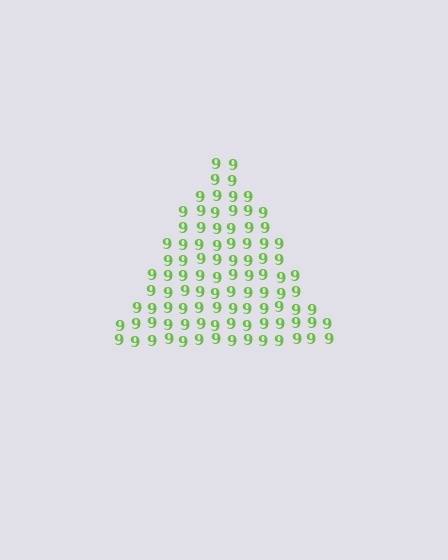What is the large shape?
The large shape is a triangle.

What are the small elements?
The small elements are digit 9's.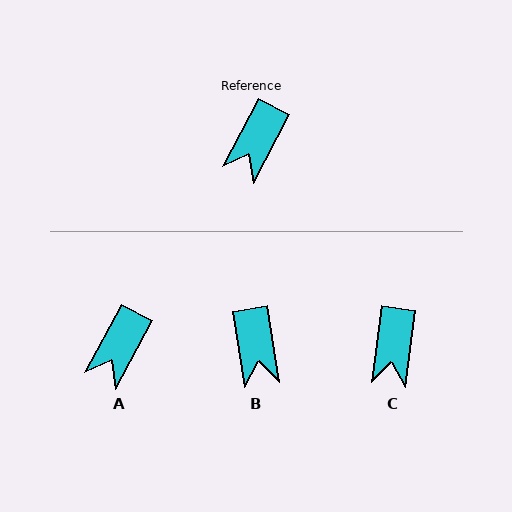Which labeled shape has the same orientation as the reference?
A.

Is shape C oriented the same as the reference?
No, it is off by about 21 degrees.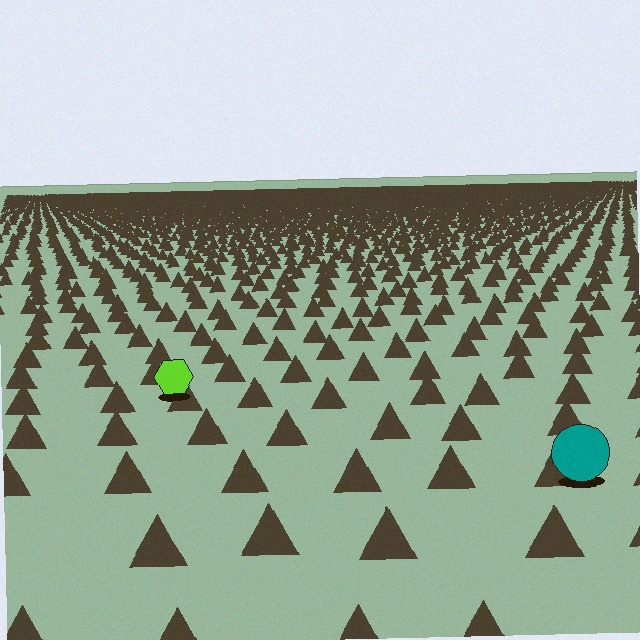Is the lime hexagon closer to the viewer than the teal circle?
No. The teal circle is closer — you can tell from the texture gradient: the ground texture is coarser near it.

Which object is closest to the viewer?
The teal circle is closest. The texture marks near it are larger and more spread out.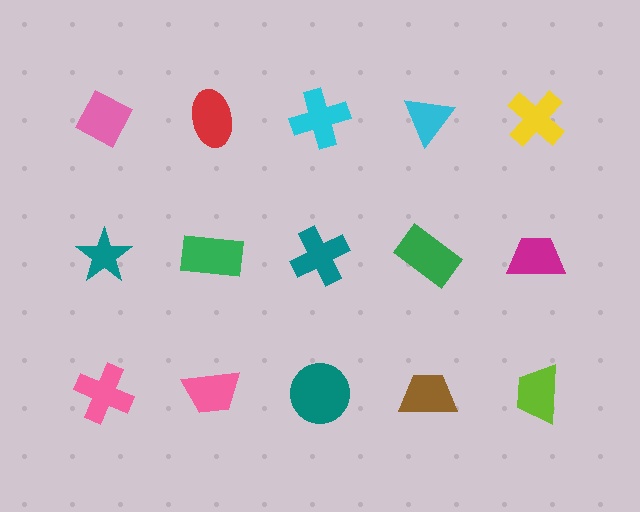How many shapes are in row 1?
5 shapes.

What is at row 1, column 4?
A cyan triangle.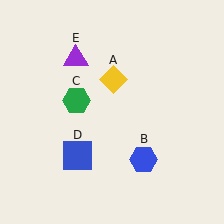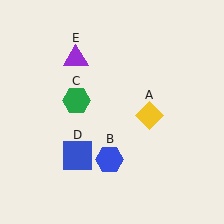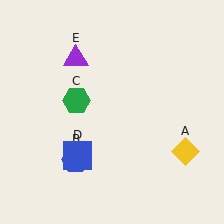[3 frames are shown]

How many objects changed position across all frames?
2 objects changed position: yellow diamond (object A), blue hexagon (object B).